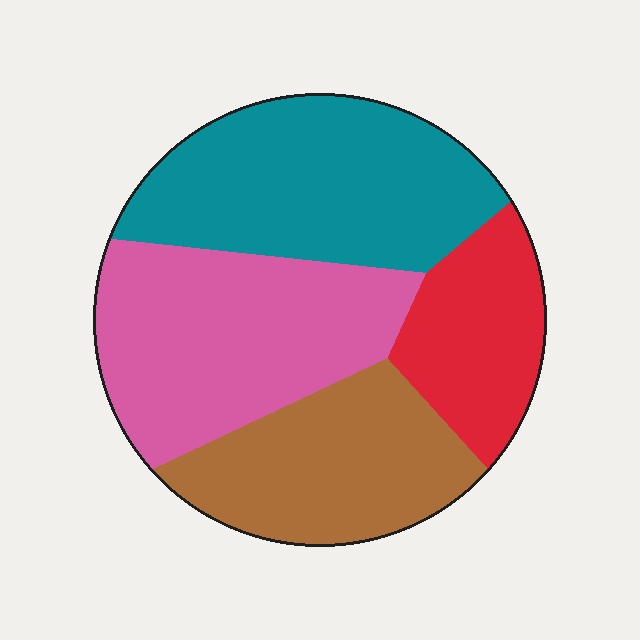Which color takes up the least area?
Red, at roughly 15%.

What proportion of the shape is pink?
Pink covers roughly 30% of the shape.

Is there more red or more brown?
Brown.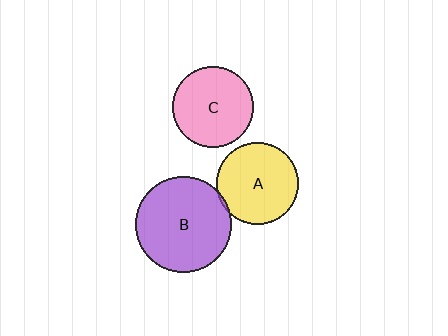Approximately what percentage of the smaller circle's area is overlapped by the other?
Approximately 5%.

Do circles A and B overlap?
Yes.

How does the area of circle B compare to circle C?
Approximately 1.4 times.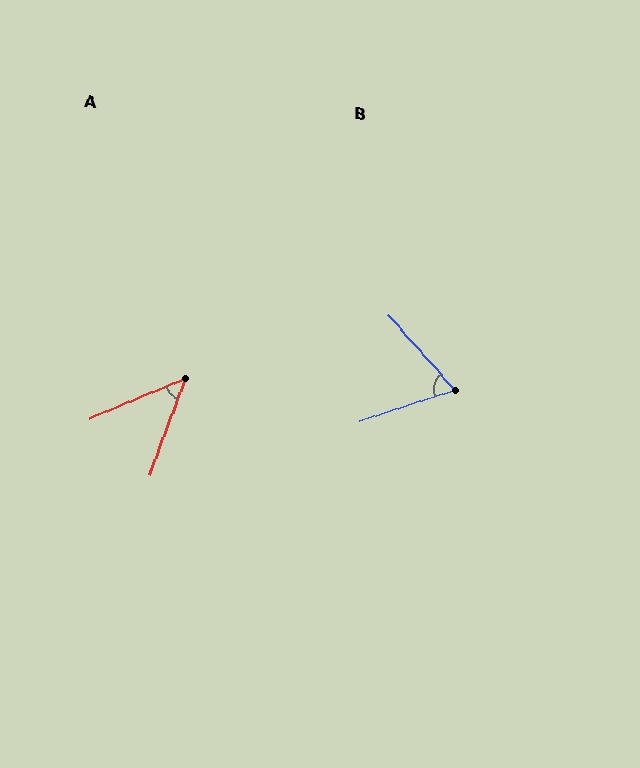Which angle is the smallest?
A, at approximately 47 degrees.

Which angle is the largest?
B, at approximately 67 degrees.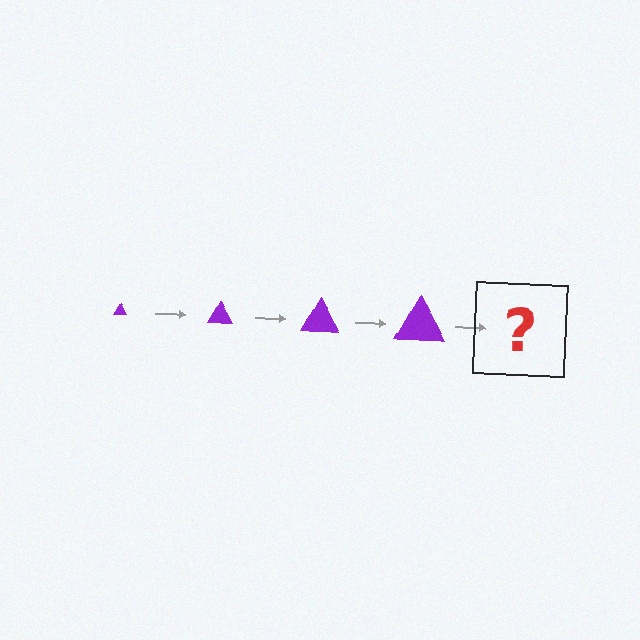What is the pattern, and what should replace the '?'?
The pattern is that the triangle gets progressively larger each step. The '?' should be a purple triangle, larger than the previous one.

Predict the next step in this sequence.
The next step is a purple triangle, larger than the previous one.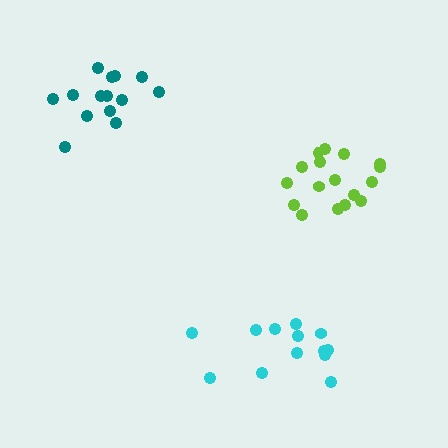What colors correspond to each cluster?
The clusters are colored: lime, cyan, teal.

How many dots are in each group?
Group 1: 17 dots, Group 2: 13 dots, Group 3: 14 dots (44 total).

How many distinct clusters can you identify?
There are 3 distinct clusters.